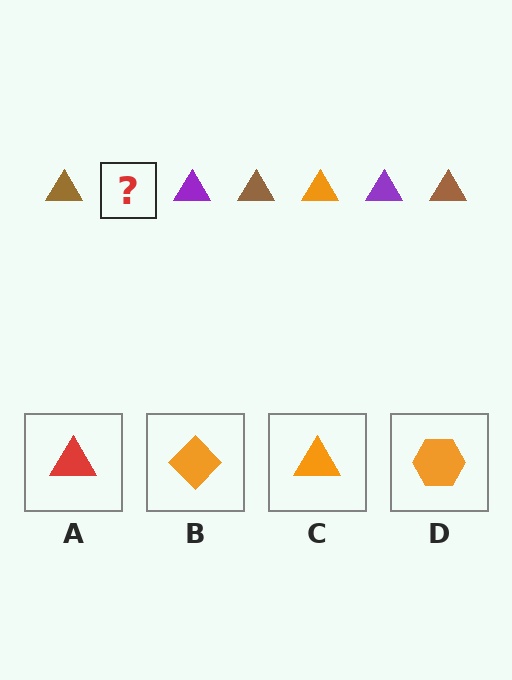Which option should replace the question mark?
Option C.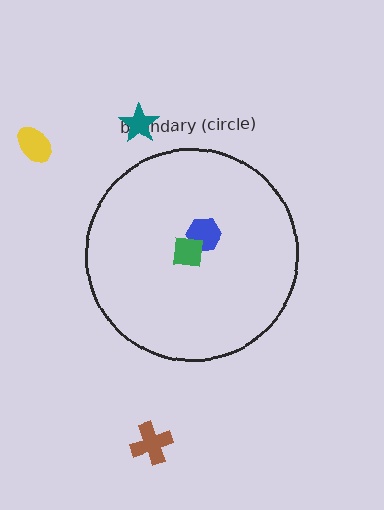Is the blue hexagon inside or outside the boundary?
Inside.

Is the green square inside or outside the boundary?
Inside.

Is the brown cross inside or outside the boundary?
Outside.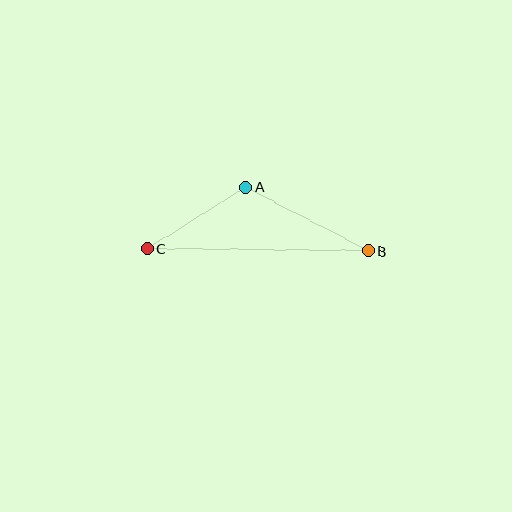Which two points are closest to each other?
Points A and C are closest to each other.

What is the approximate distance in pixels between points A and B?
The distance between A and B is approximately 139 pixels.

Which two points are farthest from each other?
Points B and C are farthest from each other.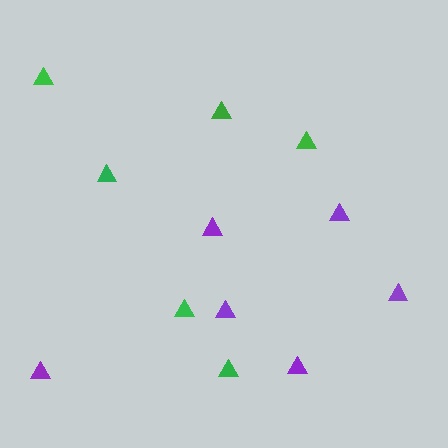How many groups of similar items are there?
There are 2 groups: one group of green triangles (6) and one group of purple triangles (6).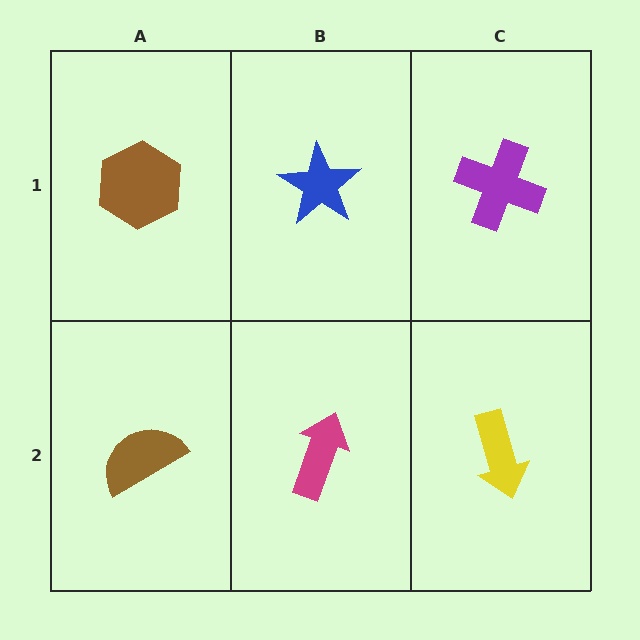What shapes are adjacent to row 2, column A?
A brown hexagon (row 1, column A), a magenta arrow (row 2, column B).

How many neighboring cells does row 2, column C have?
2.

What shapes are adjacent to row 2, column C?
A purple cross (row 1, column C), a magenta arrow (row 2, column B).